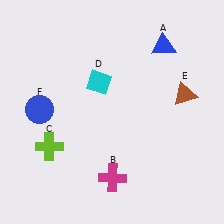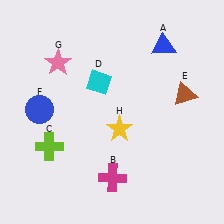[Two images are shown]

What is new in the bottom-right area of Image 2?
A yellow star (H) was added in the bottom-right area of Image 2.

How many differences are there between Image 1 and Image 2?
There are 2 differences between the two images.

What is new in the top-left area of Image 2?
A pink star (G) was added in the top-left area of Image 2.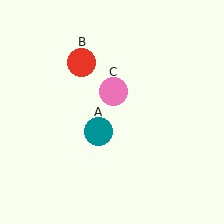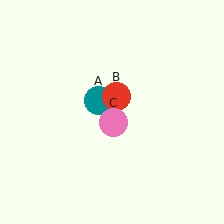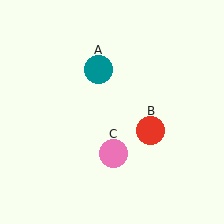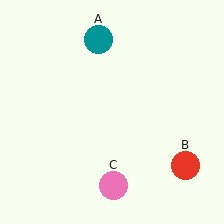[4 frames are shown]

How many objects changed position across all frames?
3 objects changed position: teal circle (object A), red circle (object B), pink circle (object C).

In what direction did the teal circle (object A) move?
The teal circle (object A) moved up.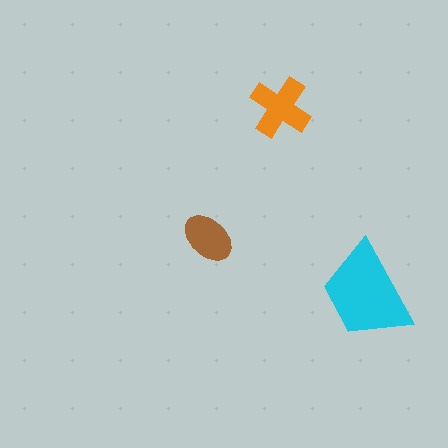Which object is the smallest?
The brown ellipse.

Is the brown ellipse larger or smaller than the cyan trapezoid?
Smaller.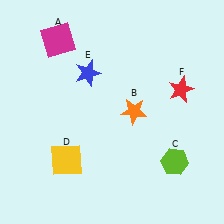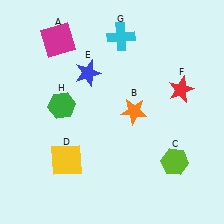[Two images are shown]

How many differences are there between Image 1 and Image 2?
There are 2 differences between the two images.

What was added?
A cyan cross (G), a green hexagon (H) were added in Image 2.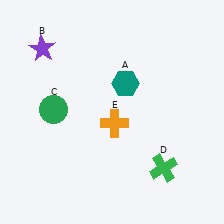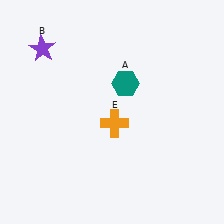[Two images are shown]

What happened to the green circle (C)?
The green circle (C) was removed in Image 2. It was in the top-left area of Image 1.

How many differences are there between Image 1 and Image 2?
There are 2 differences between the two images.